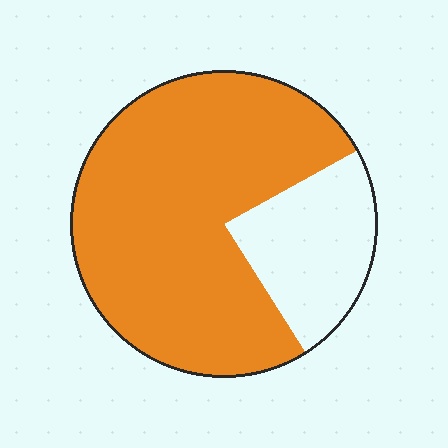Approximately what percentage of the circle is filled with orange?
Approximately 75%.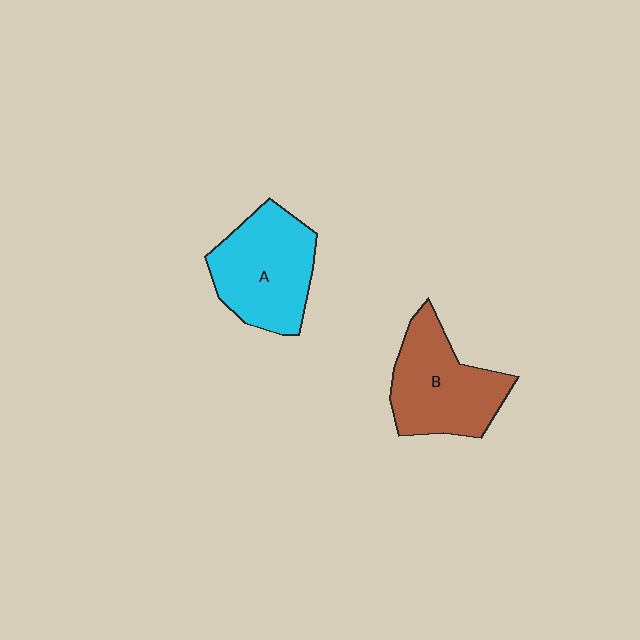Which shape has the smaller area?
Shape B (brown).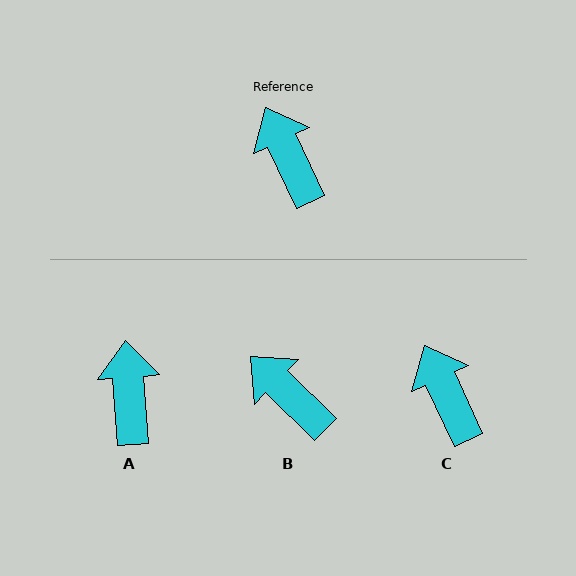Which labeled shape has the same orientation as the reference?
C.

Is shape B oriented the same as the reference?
No, it is off by about 20 degrees.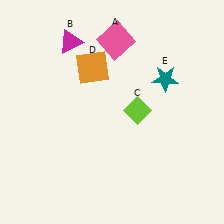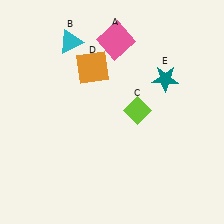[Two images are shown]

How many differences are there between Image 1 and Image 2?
There is 1 difference between the two images.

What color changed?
The triangle (B) changed from magenta in Image 1 to cyan in Image 2.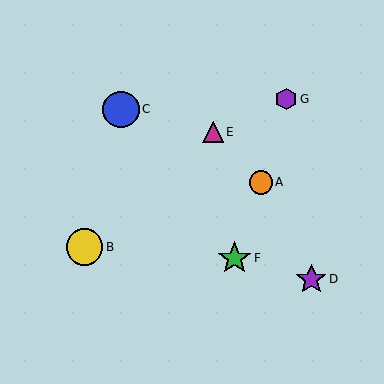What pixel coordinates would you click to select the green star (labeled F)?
Click at (234, 258) to select the green star F.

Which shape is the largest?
The yellow circle (labeled B) is the largest.